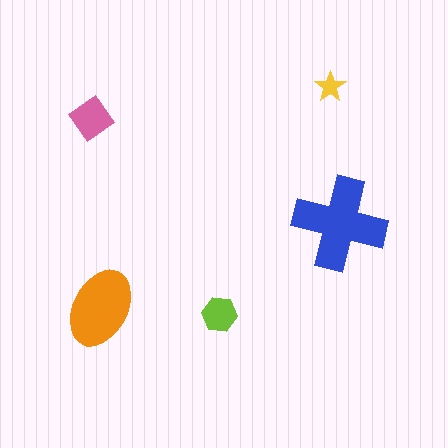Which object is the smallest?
The yellow star.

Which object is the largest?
The blue cross.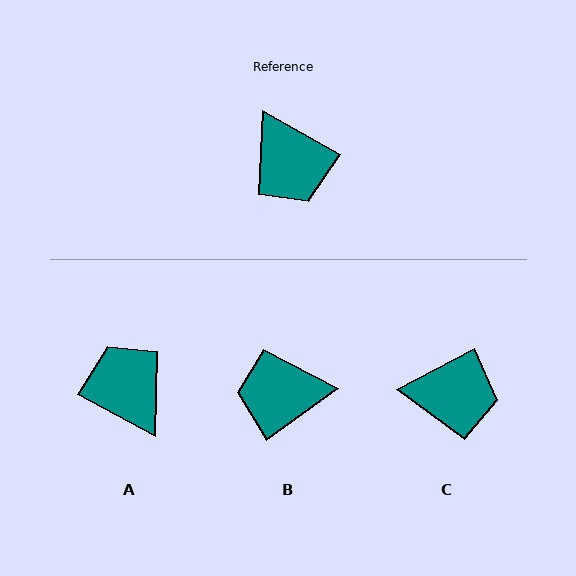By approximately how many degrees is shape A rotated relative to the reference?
Approximately 179 degrees clockwise.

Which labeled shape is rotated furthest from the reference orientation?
A, about 179 degrees away.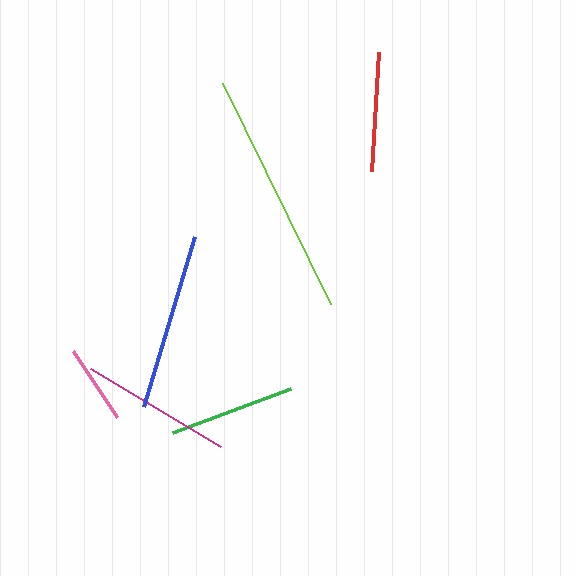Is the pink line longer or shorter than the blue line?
The blue line is longer than the pink line.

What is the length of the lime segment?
The lime segment is approximately 245 pixels long.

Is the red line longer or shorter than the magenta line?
The magenta line is longer than the red line.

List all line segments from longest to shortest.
From longest to shortest: lime, blue, magenta, green, red, pink.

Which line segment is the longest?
The lime line is the longest at approximately 245 pixels.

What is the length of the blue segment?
The blue segment is approximately 178 pixels long.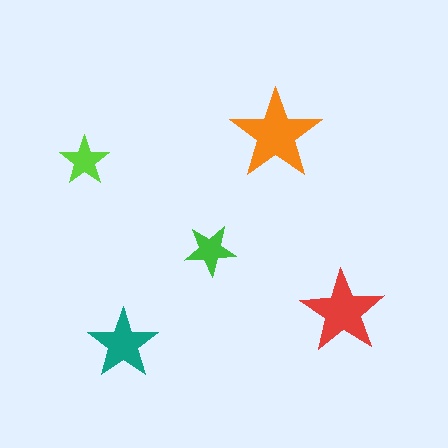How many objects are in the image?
There are 5 objects in the image.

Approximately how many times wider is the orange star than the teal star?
About 1.5 times wider.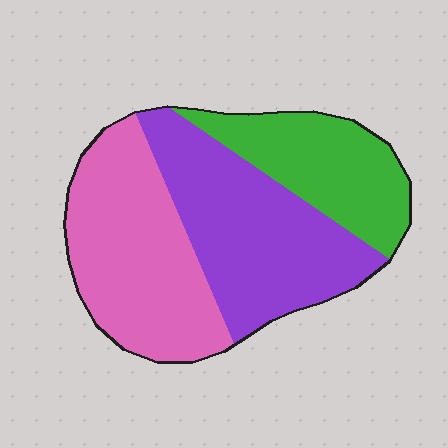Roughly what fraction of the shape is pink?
Pink takes up about three eighths (3/8) of the shape.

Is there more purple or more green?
Purple.